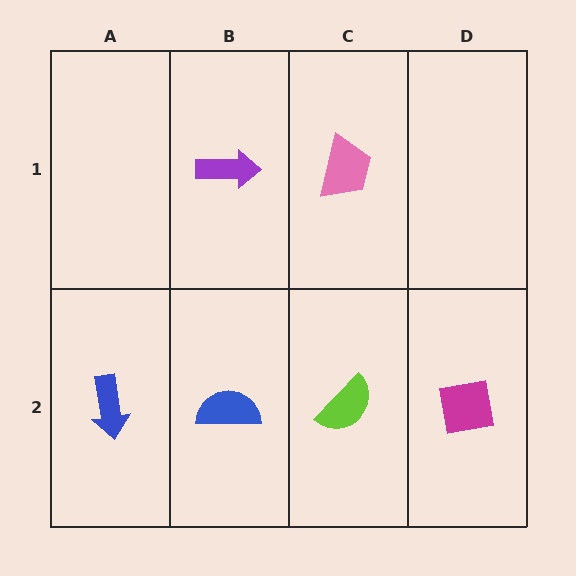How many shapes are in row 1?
2 shapes.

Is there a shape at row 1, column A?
No, that cell is empty.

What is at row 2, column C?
A lime semicircle.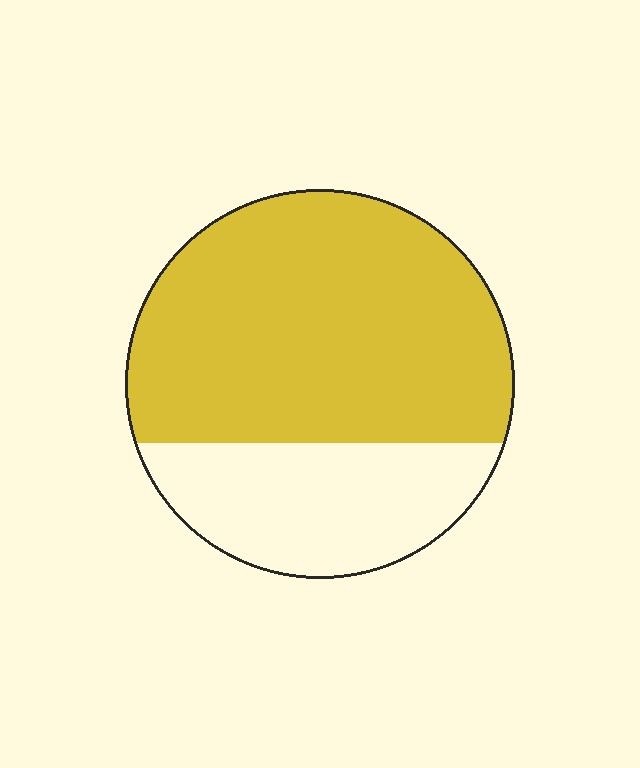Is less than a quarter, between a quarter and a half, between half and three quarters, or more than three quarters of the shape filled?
Between half and three quarters.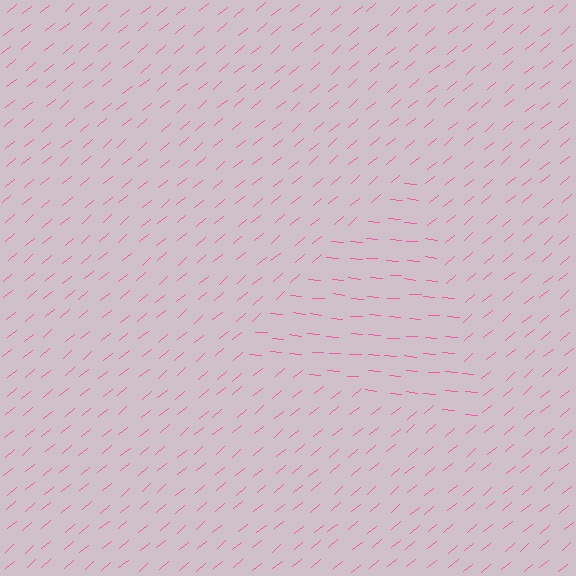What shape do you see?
I see a triangle.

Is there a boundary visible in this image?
Yes, there is a texture boundary formed by a change in line orientation.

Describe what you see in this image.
The image is filled with small pink line segments. A triangle region in the image has lines oriented differently from the surrounding lines, creating a visible texture boundary.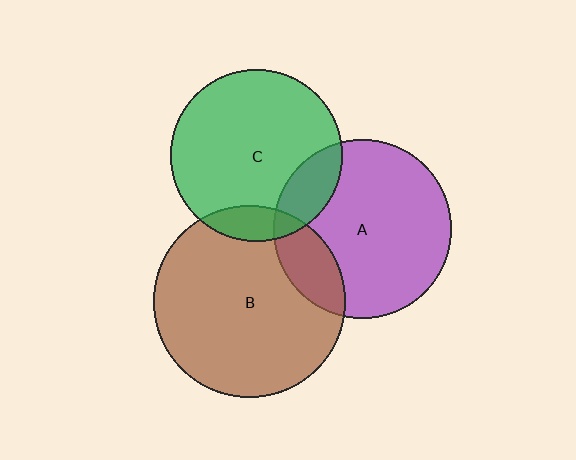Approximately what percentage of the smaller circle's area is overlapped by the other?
Approximately 20%.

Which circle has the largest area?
Circle B (brown).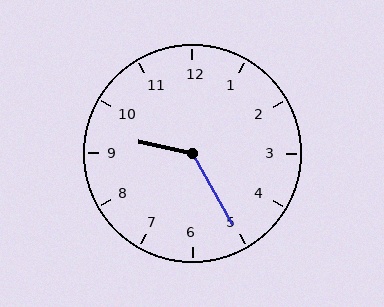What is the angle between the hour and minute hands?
Approximately 132 degrees.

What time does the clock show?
9:25.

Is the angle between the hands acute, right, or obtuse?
It is obtuse.